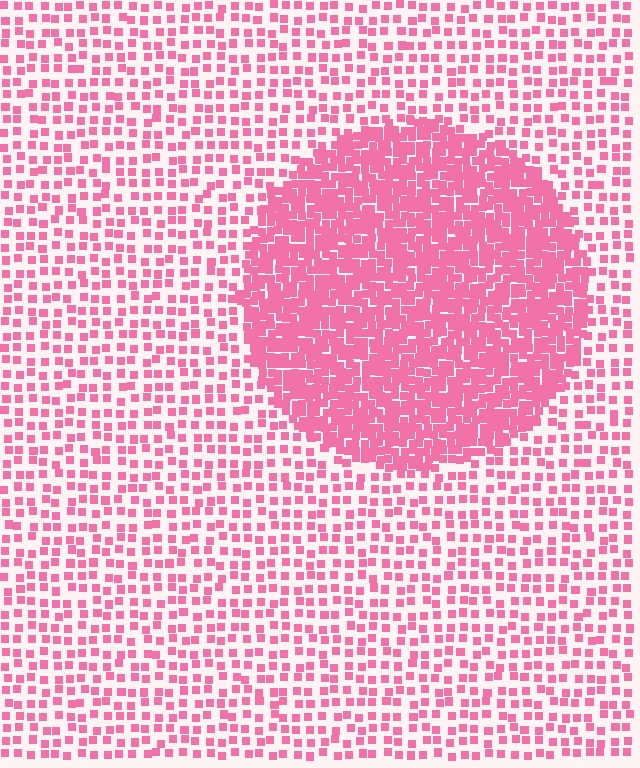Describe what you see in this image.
The image contains small pink elements arranged at two different densities. A circle-shaped region is visible where the elements are more densely packed than the surrounding area.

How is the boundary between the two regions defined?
The boundary is defined by a change in element density (approximately 2.6x ratio). All elements are the same color, size, and shape.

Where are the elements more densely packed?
The elements are more densely packed inside the circle boundary.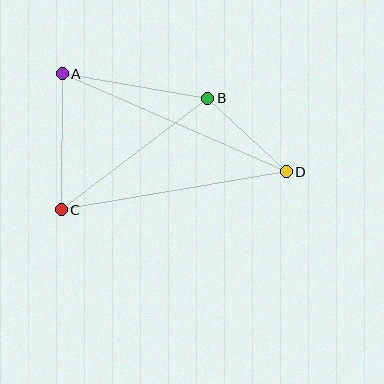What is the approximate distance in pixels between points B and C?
The distance between B and C is approximately 184 pixels.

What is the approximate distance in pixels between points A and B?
The distance between A and B is approximately 147 pixels.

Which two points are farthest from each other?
Points A and D are farthest from each other.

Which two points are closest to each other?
Points B and D are closest to each other.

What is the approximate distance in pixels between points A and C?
The distance between A and C is approximately 136 pixels.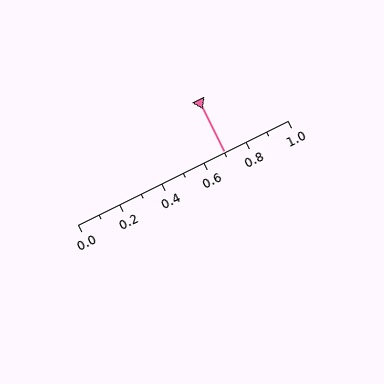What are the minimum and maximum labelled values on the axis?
The axis runs from 0.0 to 1.0.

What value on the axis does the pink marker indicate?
The marker indicates approximately 0.7.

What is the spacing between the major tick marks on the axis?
The major ticks are spaced 0.2 apart.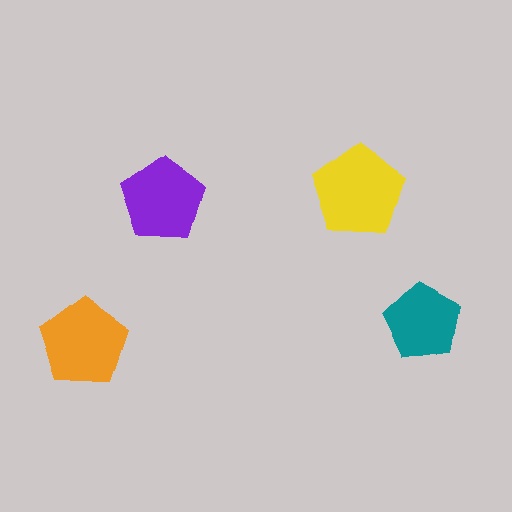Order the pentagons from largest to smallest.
the yellow one, the orange one, the purple one, the teal one.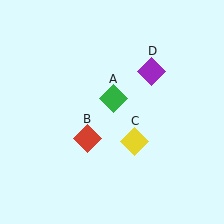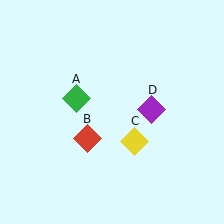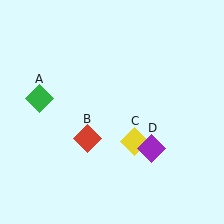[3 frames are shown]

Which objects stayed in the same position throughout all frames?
Red diamond (object B) and yellow diamond (object C) remained stationary.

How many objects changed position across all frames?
2 objects changed position: green diamond (object A), purple diamond (object D).